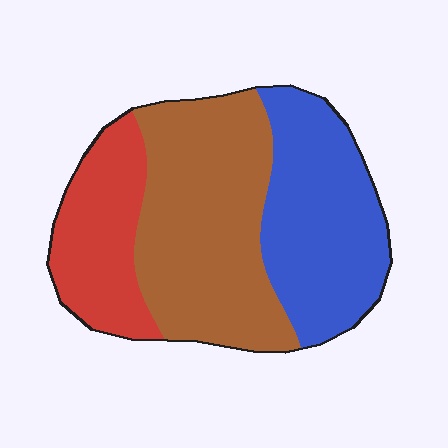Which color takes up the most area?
Brown, at roughly 45%.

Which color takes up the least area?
Red, at roughly 20%.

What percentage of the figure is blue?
Blue takes up about one third (1/3) of the figure.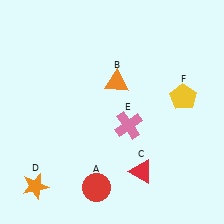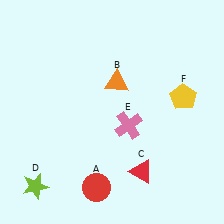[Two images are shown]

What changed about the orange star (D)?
In Image 1, D is orange. In Image 2, it changed to lime.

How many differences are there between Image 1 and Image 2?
There is 1 difference between the two images.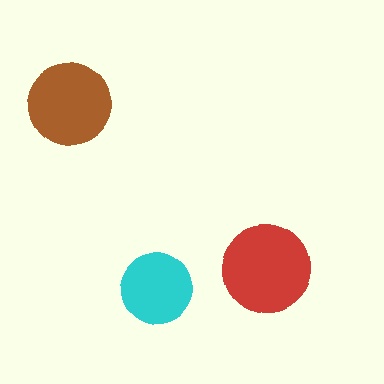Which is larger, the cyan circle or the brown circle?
The brown one.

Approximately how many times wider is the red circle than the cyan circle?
About 1.5 times wider.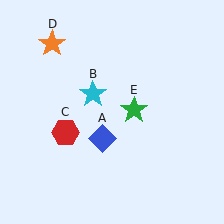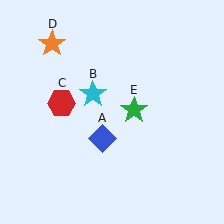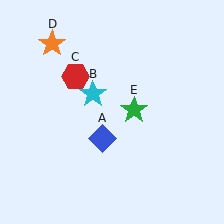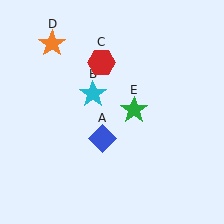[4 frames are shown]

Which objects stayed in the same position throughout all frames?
Blue diamond (object A) and cyan star (object B) and orange star (object D) and green star (object E) remained stationary.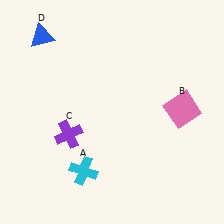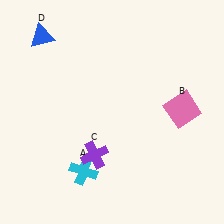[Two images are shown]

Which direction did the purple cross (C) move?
The purple cross (C) moved right.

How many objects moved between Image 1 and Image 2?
1 object moved between the two images.